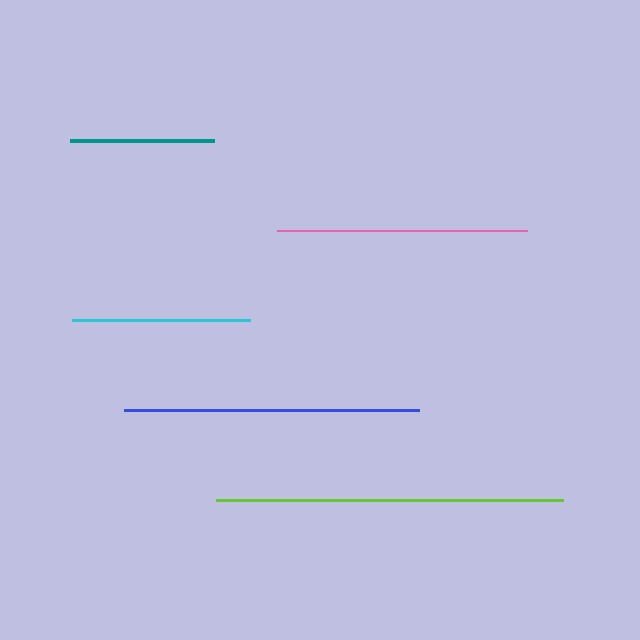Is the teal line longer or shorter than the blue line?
The blue line is longer than the teal line.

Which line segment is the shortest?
The teal line is the shortest at approximately 144 pixels.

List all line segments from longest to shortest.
From longest to shortest: lime, blue, pink, cyan, teal.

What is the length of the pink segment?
The pink segment is approximately 250 pixels long.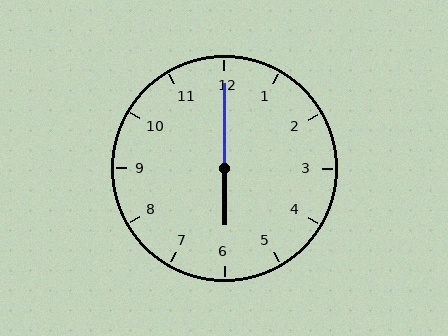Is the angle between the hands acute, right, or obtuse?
It is obtuse.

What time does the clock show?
6:00.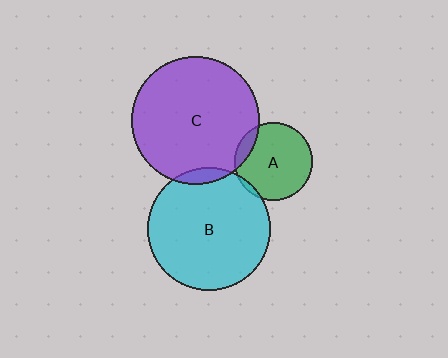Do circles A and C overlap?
Yes.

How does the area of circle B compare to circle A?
Approximately 2.5 times.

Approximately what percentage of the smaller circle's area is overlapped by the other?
Approximately 10%.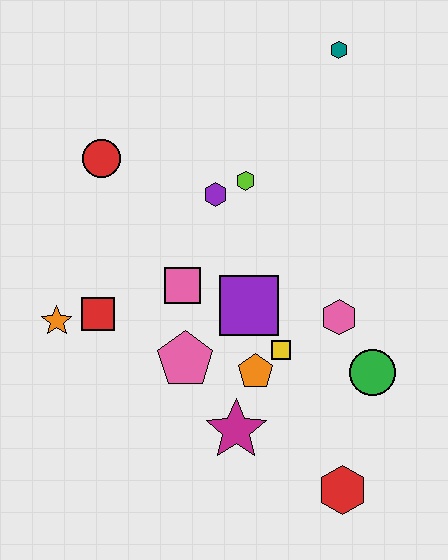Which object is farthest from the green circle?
The red circle is farthest from the green circle.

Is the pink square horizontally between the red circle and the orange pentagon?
Yes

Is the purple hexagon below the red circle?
Yes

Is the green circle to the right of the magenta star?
Yes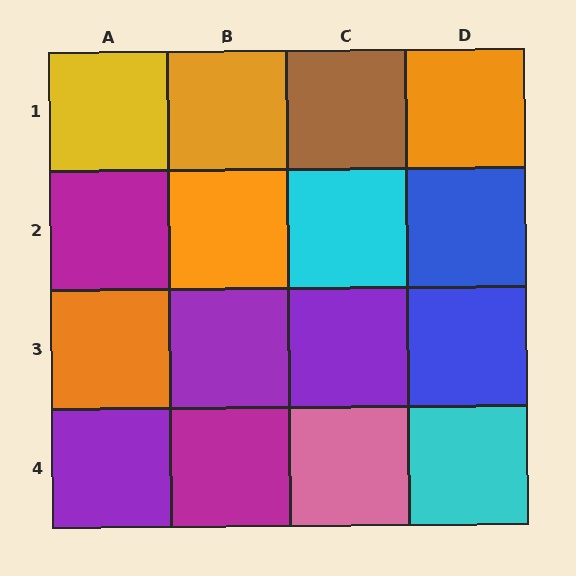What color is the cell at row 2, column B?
Orange.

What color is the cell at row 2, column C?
Cyan.